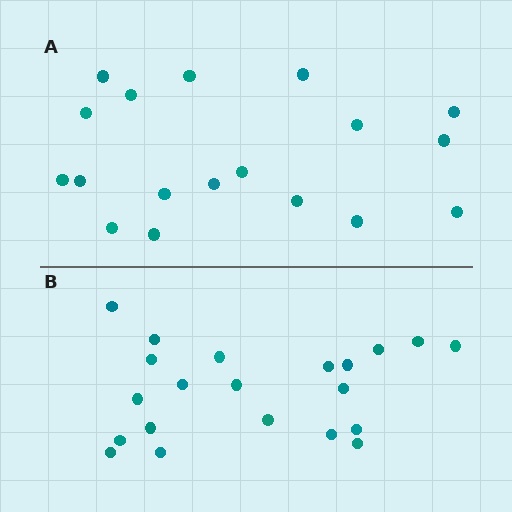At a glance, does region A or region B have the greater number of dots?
Region B (the bottom region) has more dots.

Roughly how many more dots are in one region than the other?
Region B has just a few more — roughly 2 or 3 more dots than region A.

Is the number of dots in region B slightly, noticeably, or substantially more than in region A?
Region B has only slightly more — the two regions are fairly close. The ratio is roughly 1.2 to 1.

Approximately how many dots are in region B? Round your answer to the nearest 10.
About 20 dots. (The exact count is 21, which rounds to 20.)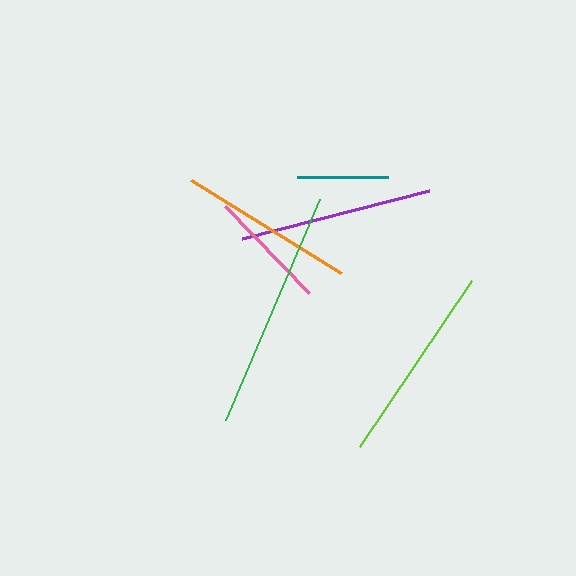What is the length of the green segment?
The green segment is approximately 240 pixels long.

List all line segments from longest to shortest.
From longest to shortest: green, lime, purple, orange, pink, teal.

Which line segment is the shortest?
The teal line is the shortest at approximately 91 pixels.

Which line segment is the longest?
The green line is the longest at approximately 240 pixels.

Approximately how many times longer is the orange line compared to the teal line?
The orange line is approximately 1.9 times the length of the teal line.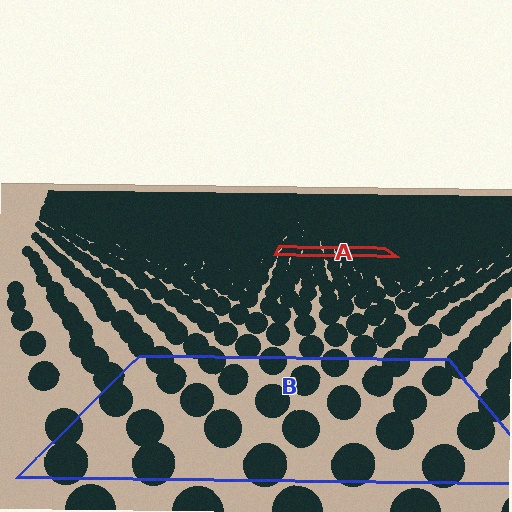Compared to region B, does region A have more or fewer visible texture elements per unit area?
Region A has more texture elements per unit area — they are packed more densely because it is farther away.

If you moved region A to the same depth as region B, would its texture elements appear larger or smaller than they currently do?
They would appear larger. At a closer depth, the same texture elements are projected at a bigger on-screen size.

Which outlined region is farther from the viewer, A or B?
Region A is farther from the viewer — the texture elements inside it appear smaller and more densely packed.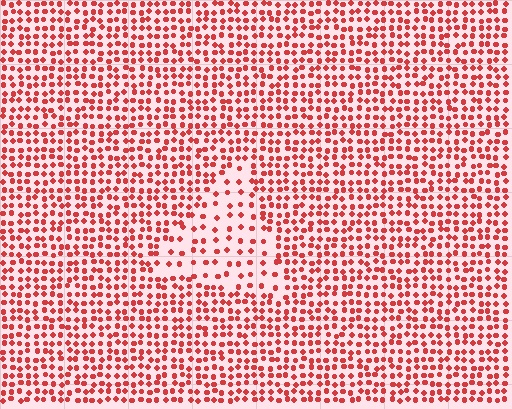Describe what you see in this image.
The image contains small red elements arranged at two different densities. A triangle-shaped region is visible where the elements are less densely packed than the surrounding area.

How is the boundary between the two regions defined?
The boundary is defined by a change in element density (approximately 2.1x ratio). All elements are the same color, size, and shape.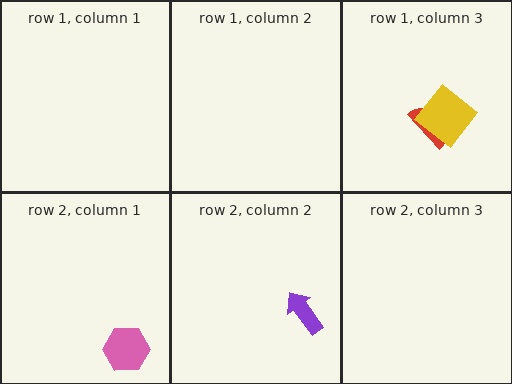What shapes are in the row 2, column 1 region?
The pink hexagon.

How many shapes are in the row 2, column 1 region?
1.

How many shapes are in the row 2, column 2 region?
1.